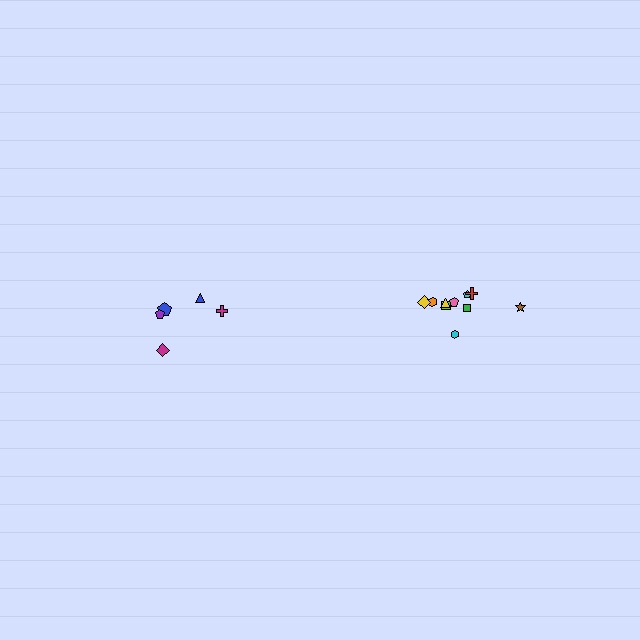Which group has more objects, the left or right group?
The right group.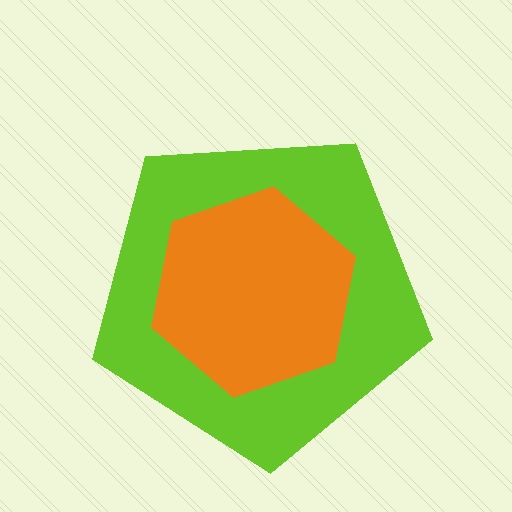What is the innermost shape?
The orange hexagon.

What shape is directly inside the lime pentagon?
The orange hexagon.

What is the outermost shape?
The lime pentagon.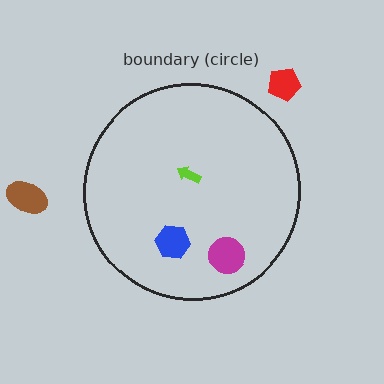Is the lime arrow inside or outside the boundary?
Inside.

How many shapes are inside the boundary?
3 inside, 2 outside.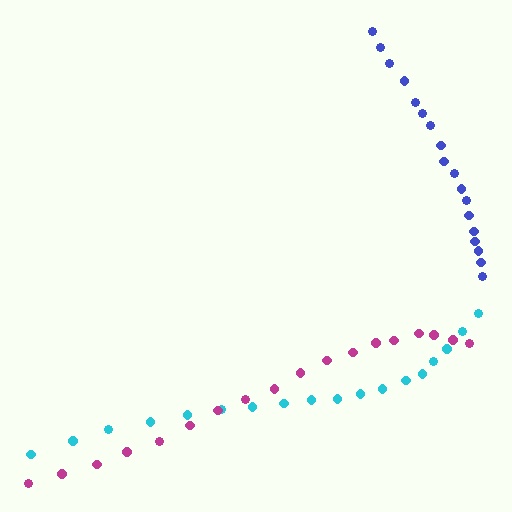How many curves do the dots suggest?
There are 3 distinct paths.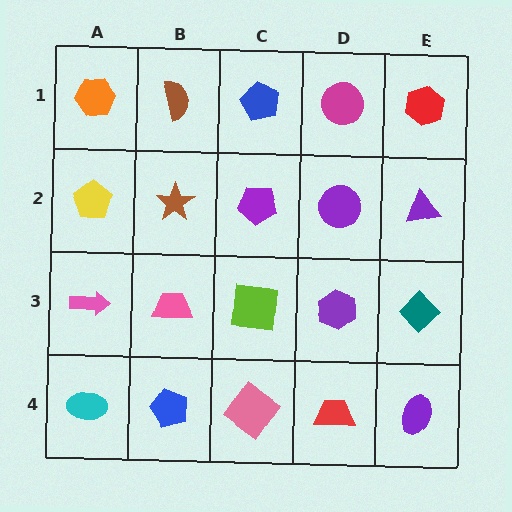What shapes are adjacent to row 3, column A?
A yellow pentagon (row 2, column A), a cyan ellipse (row 4, column A), a pink trapezoid (row 3, column B).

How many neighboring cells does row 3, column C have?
4.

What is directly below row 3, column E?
A purple ellipse.